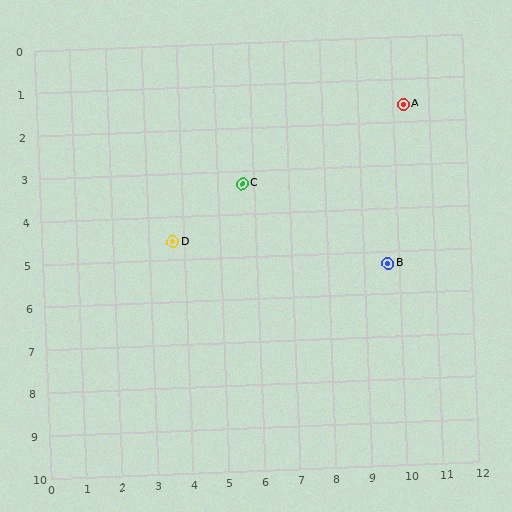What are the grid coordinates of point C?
Point C is at approximately (5.7, 3.3).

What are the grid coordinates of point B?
Point B is at approximately (9.7, 5.3).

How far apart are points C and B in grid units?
Points C and B are about 4.5 grid units apart.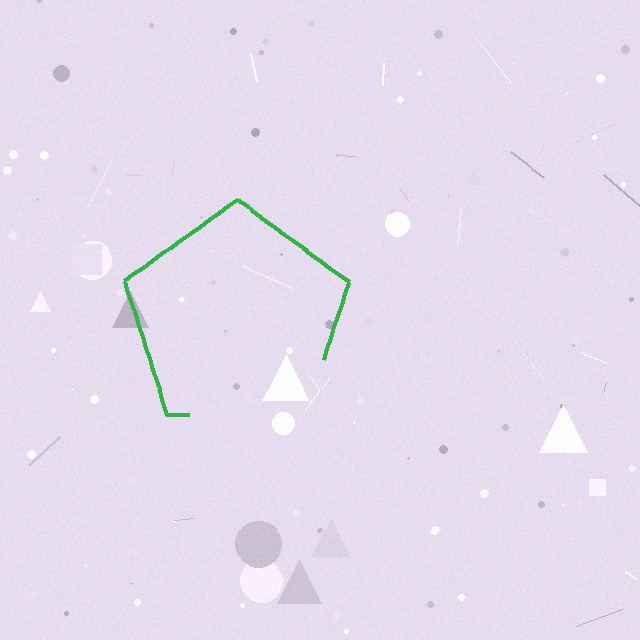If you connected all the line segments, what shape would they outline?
They would outline a pentagon.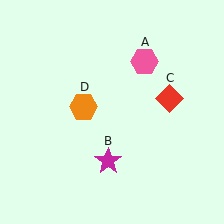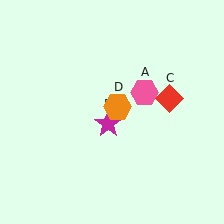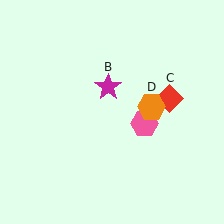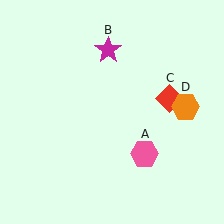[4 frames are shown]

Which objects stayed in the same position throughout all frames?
Red diamond (object C) remained stationary.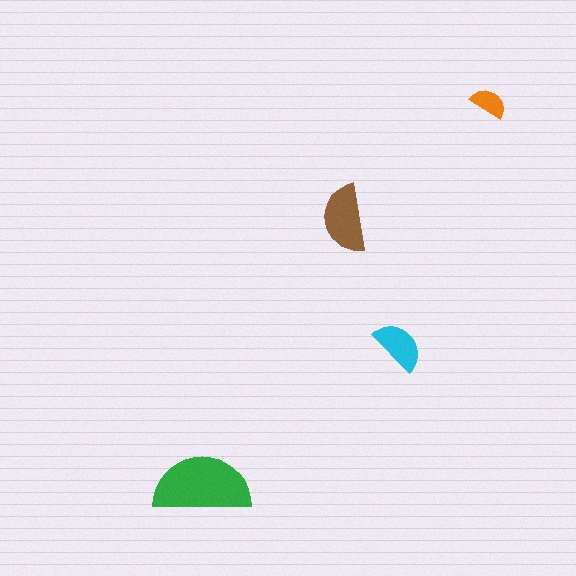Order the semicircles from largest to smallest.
the green one, the brown one, the cyan one, the orange one.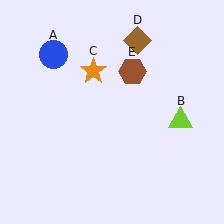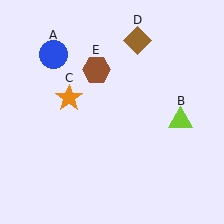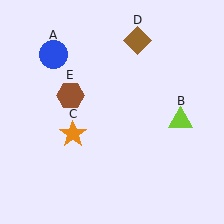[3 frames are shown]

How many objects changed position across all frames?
2 objects changed position: orange star (object C), brown hexagon (object E).